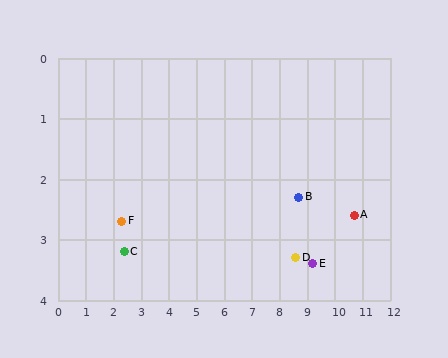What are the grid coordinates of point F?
Point F is at approximately (2.3, 2.7).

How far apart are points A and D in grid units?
Points A and D are about 2.2 grid units apart.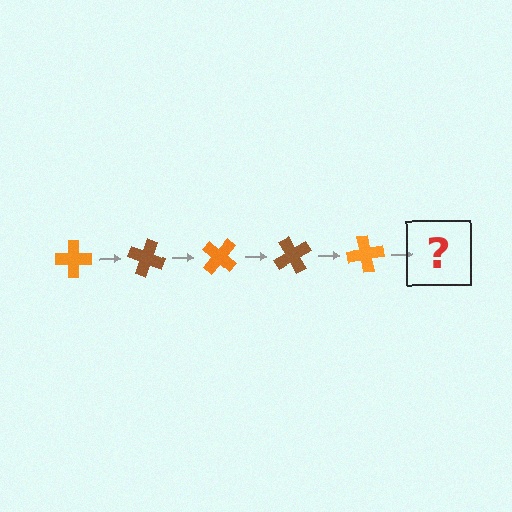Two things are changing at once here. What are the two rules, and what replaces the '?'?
The two rules are that it rotates 20 degrees each step and the color cycles through orange and brown. The '?' should be a brown cross, rotated 100 degrees from the start.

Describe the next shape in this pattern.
It should be a brown cross, rotated 100 degrees from the start.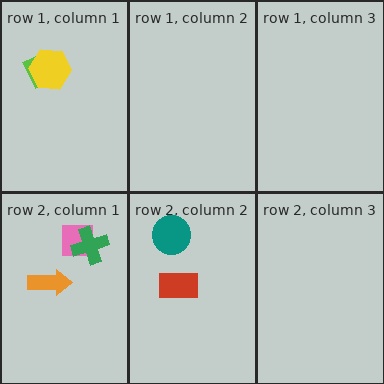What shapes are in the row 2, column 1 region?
The pink square, the orange arrow, the green cross.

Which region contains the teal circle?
The row 2, column 2 region.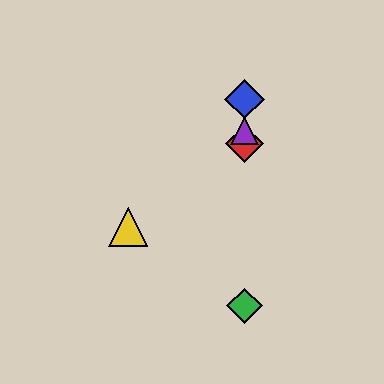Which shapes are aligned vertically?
The red diamond, the blue diamond, the green diamond, the purple triangle are aligned vertically.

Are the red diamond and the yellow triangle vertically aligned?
No, the red diamond is at x≈244 and the yellow triangle is at x≈128.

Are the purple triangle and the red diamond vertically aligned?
Yes, both are at x≈244.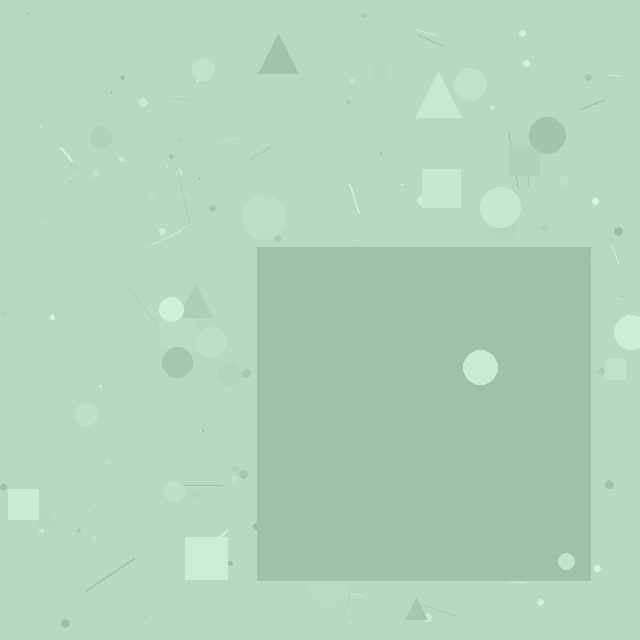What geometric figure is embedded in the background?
A square is embedded in the background.